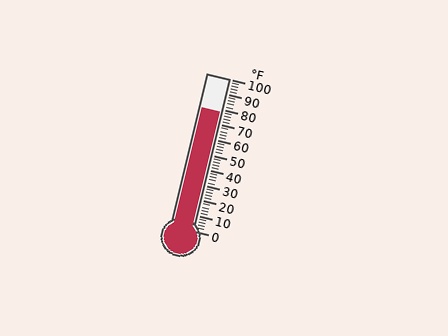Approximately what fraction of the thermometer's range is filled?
The thermometer is filled to approximately 80% of its range.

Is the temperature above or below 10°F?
The temperature is above 10°F.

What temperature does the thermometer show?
The thermometer shows approximately 78°F.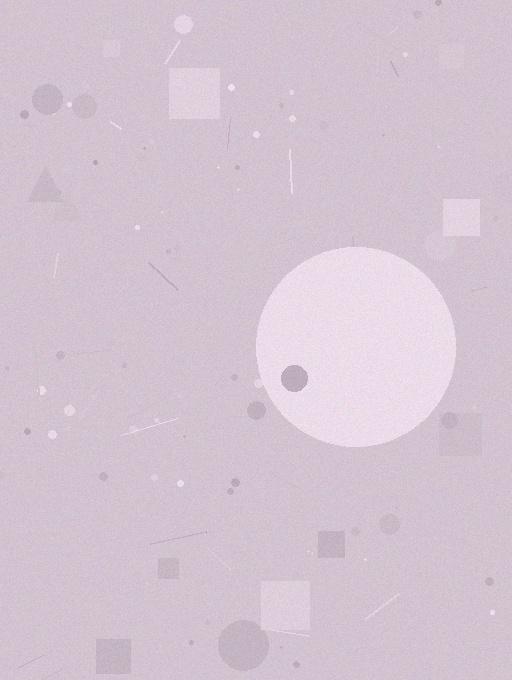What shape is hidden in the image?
A circle is hidden in the image.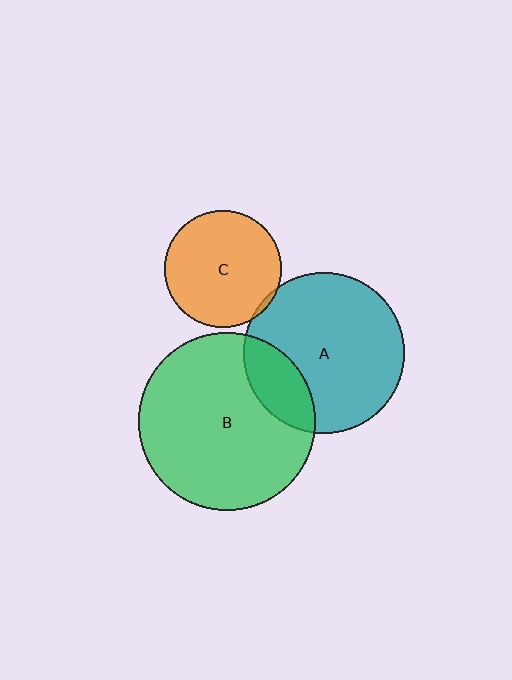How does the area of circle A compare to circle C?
Approximately 1.9 times.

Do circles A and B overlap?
Yes.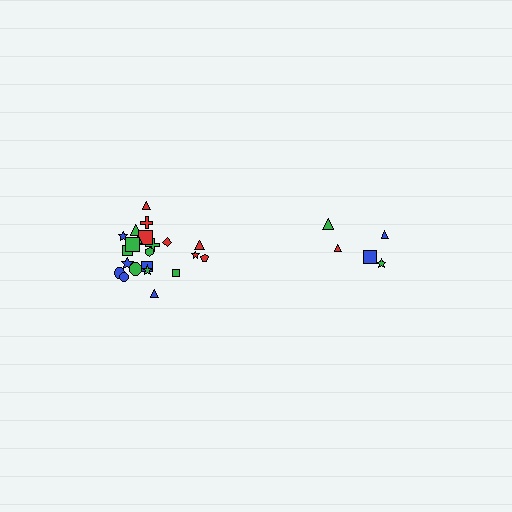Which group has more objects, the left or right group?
The left group.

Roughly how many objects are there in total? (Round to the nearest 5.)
Roughly 25 objects in total.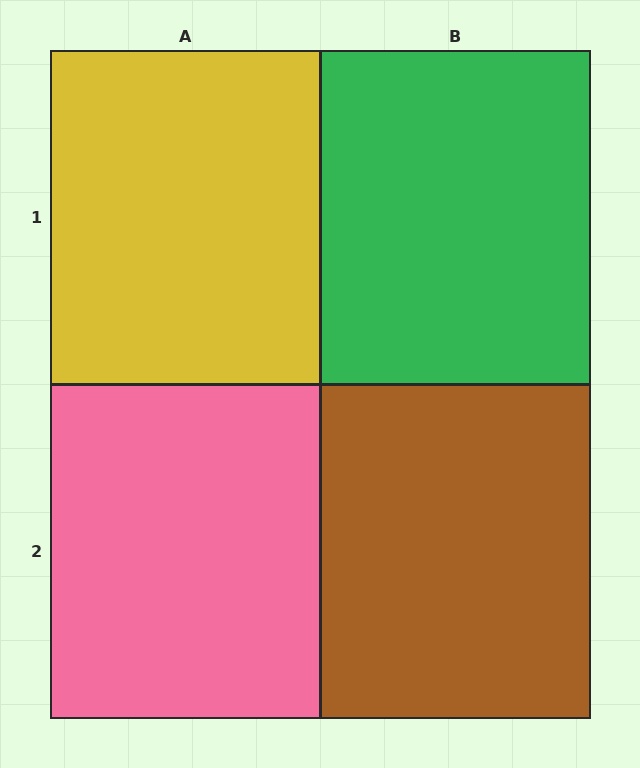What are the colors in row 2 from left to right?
Pink, brown.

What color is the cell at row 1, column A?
Yellow.